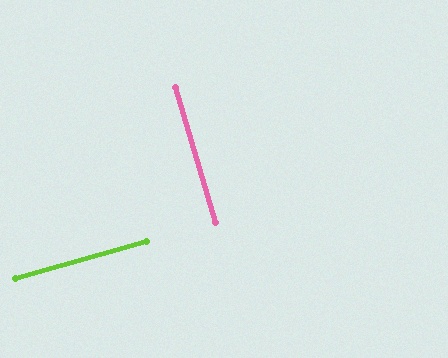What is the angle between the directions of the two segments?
Approximately 89 degrees.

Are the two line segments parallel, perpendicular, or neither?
Perpendicular — they meet at approximately 89°.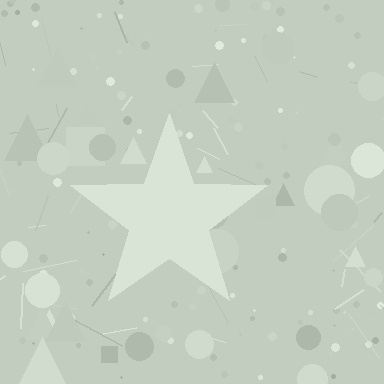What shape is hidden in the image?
A star is hidden in the image.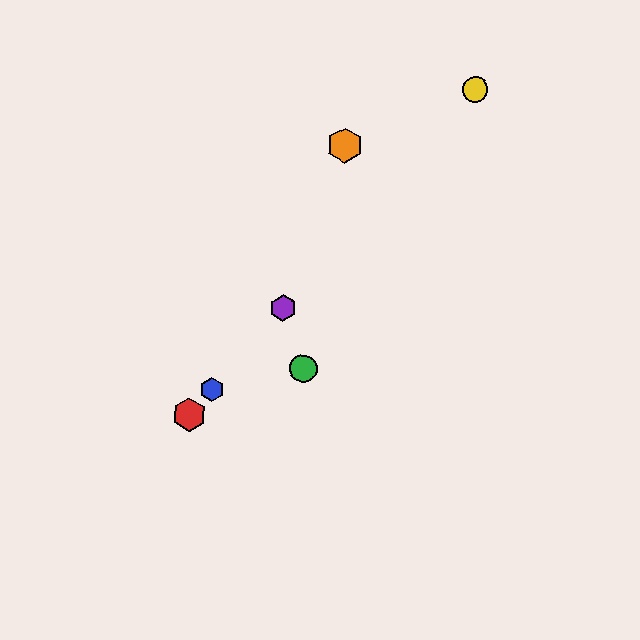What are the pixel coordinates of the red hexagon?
The red hexagon is at (189, 415).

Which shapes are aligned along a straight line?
The red hexagon, the blue hexagon, the yellow circle, the purple hexagon are aligned along a straight line.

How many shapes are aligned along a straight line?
4 shapes (the red hexagon, the blue hexagon, the yellow circle, the purple hexagon) are aligned along a straight line.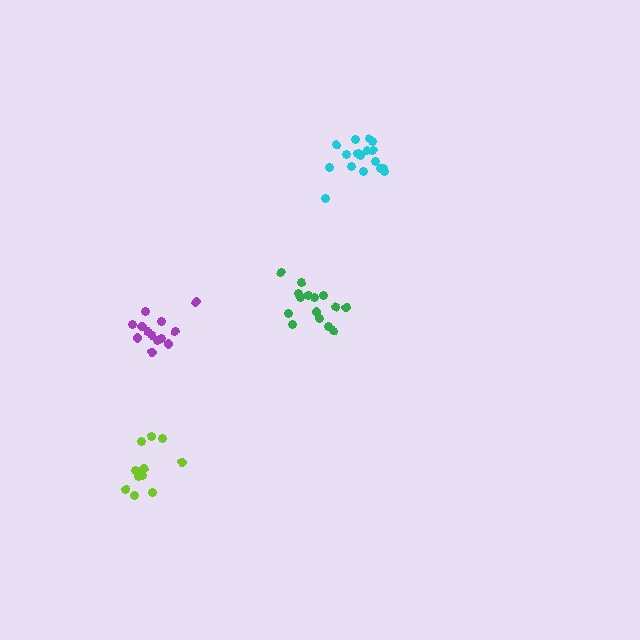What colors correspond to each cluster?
The clusters are colored: cyan, lime, purple, green.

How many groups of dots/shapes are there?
There are 4 groups.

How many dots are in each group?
Group 1: 17 dots, Group 2: 12 dots, Group 3: 13 dots, Group 4: 15 dots (57 total).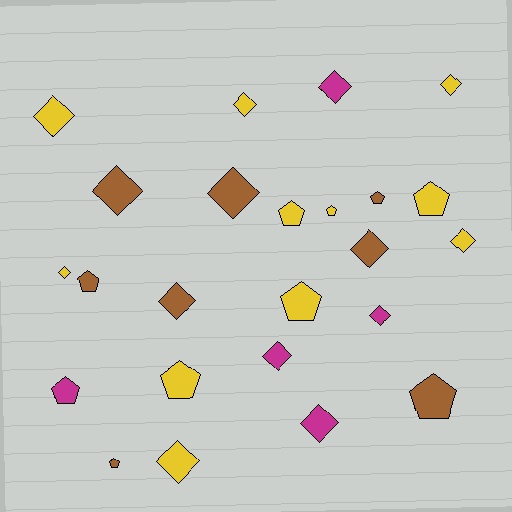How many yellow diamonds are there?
There are 6 yellow diamonds.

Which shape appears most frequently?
Diamond, with 14 objects.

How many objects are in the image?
There are 24 objects.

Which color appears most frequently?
Yellow, with 11 objects.